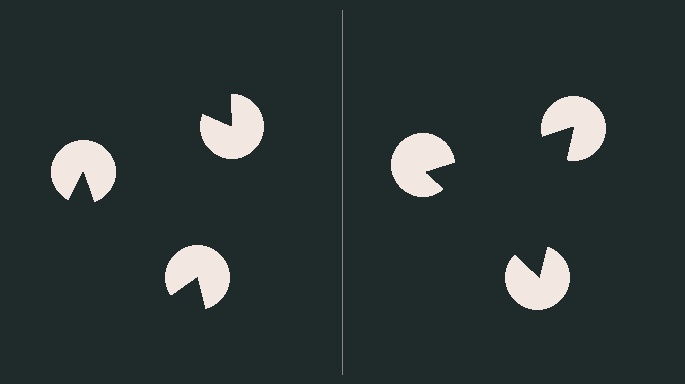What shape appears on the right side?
An illusory triangle.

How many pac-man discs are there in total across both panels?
6 — 3 on each side.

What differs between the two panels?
The pac-man discs are positioned identically on both sides; only the wedge orientations differ. On the right they align to a triangle; on the left they are misaligned.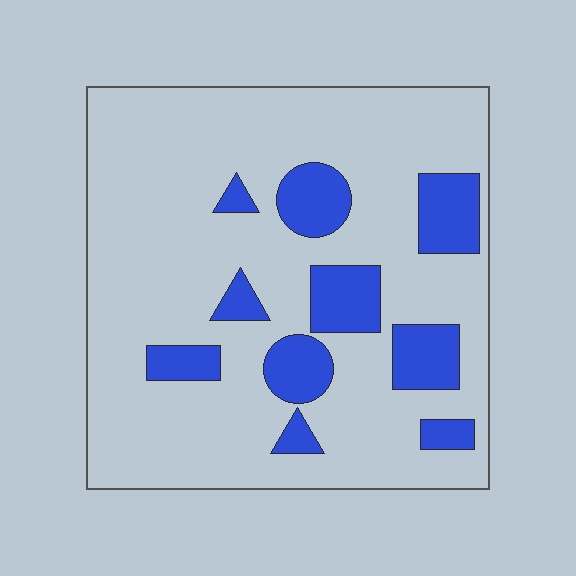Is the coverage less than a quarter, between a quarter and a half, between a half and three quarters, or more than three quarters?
Less than a quarter.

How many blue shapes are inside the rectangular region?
10.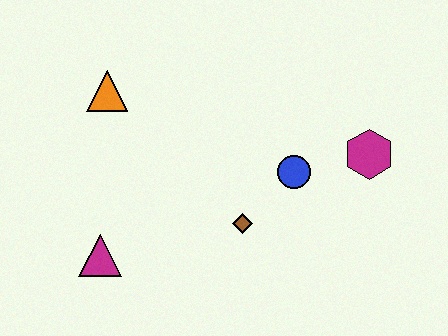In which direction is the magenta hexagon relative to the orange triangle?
The magenta hexagon is to the right of the orange triangle.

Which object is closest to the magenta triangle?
The brown diamond is closest to the magenta triangle.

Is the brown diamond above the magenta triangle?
Yes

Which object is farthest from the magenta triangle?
The magenta hexagon is farthest from the magenta triangle.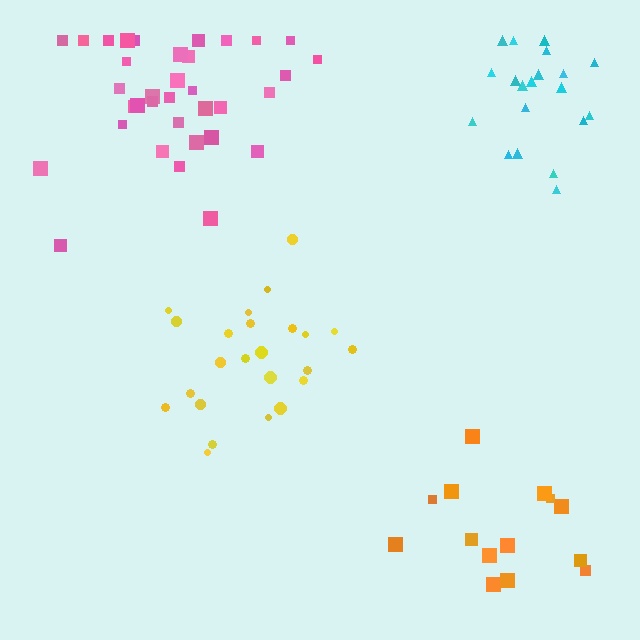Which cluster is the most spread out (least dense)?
Cyan.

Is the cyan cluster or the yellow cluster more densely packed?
Yellow.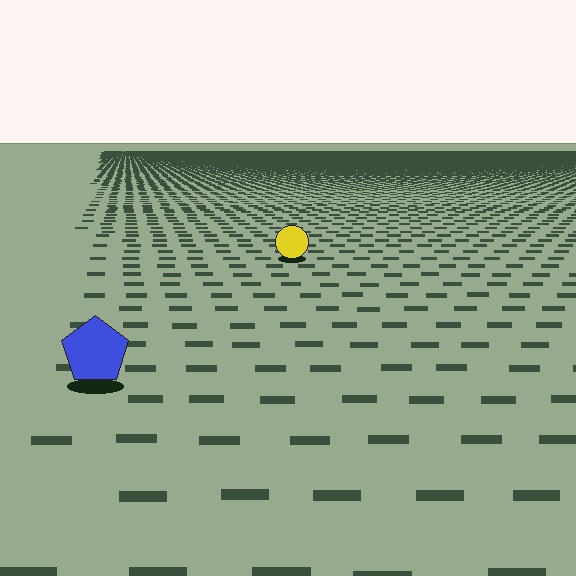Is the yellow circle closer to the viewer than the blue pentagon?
No. The blue pentagon is closer — you can tell from the texture gradient: the ground texture is coarser near it.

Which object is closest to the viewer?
The blue pentagon is closest. The texture marks near it are larger and more spread out.